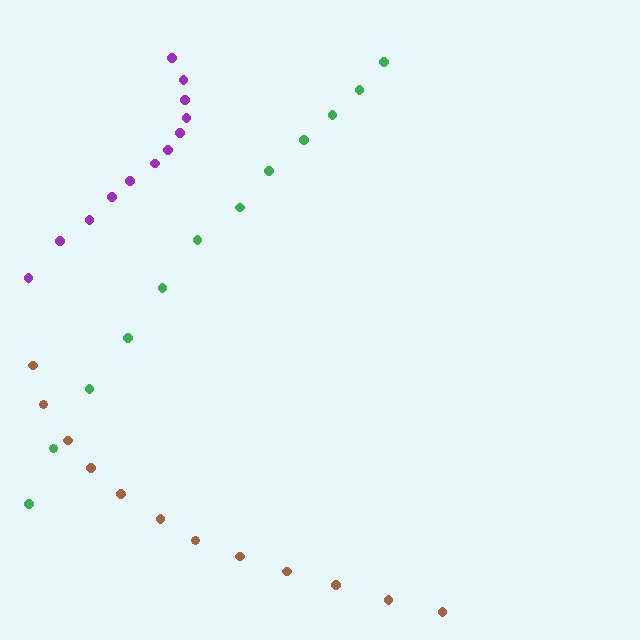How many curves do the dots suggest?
There are 3 distinct paths.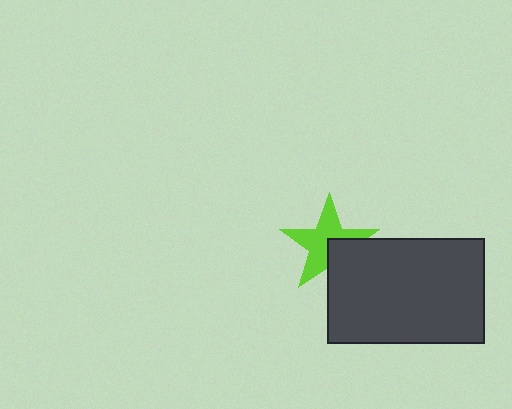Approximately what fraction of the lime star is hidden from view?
Roughly 33% of the lime star is hidden behind the dark gray rectangle.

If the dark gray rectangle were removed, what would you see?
You would see the complete lime star.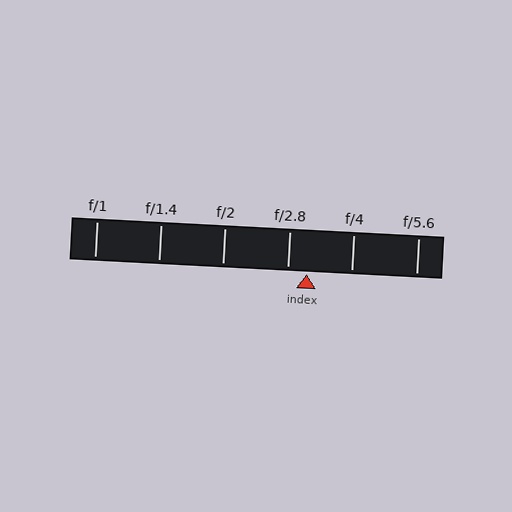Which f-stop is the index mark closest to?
The index mark is closest to f/2.8.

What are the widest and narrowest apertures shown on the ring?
The widest aperture shown is f/1 and the narrowest is f/5.6.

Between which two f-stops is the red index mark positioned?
The index mark is between f/2.8 and f/4.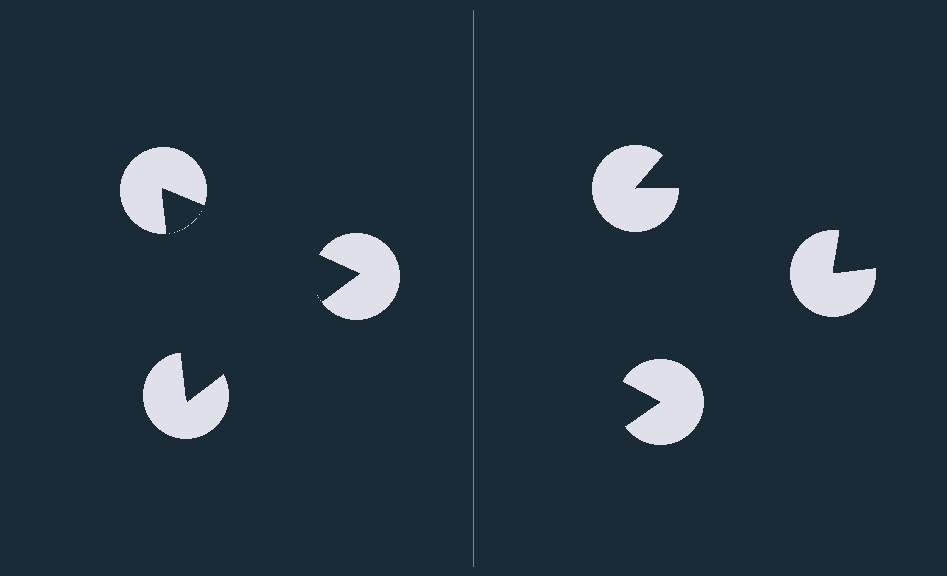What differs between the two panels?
The pac-man discs are positioned identically on both sides; only the wedge orientations differ. On the left they align to a triangle; on the right they are misaligned.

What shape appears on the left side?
An illusory triangle.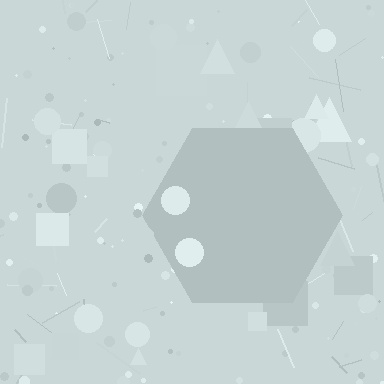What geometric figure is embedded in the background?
A hexagon is embedded in the background.